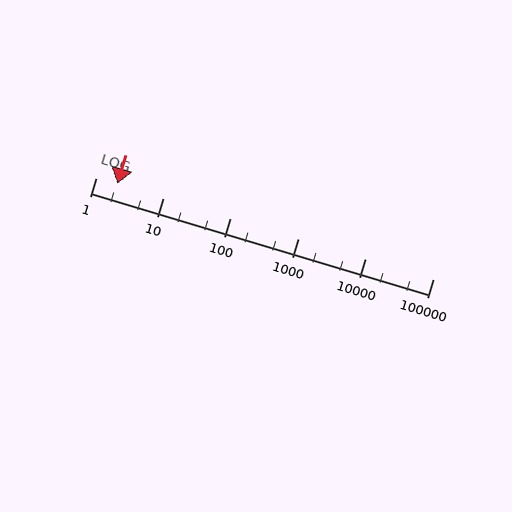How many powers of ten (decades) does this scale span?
The scale spans 5 decades, from 1 to 100000.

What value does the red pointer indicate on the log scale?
The pointer indicates approximately 2.1.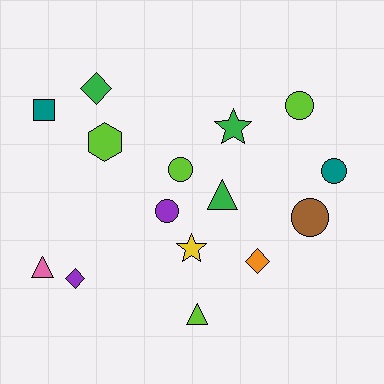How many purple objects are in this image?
There are 2 purple objects.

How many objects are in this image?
There are 15 objects.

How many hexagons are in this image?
There is 1 hexagon.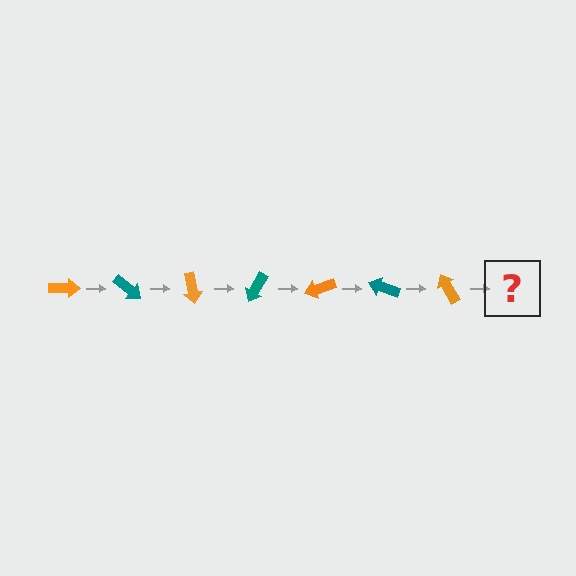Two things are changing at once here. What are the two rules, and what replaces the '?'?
The two rules are that it rotates 40 degrees each step and the color cycles through orange and teal. The '?' should be a teal arrow, rotated 280 degrees from the start.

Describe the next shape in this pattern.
It should be a teal arrow, rotated 280 degrees from the start.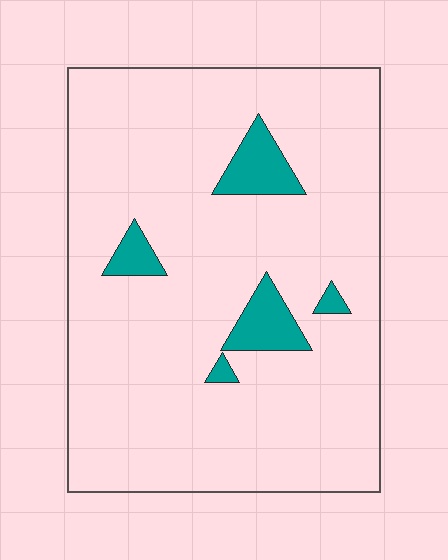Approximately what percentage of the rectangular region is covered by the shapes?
Approximately 10%.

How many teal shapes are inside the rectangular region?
5.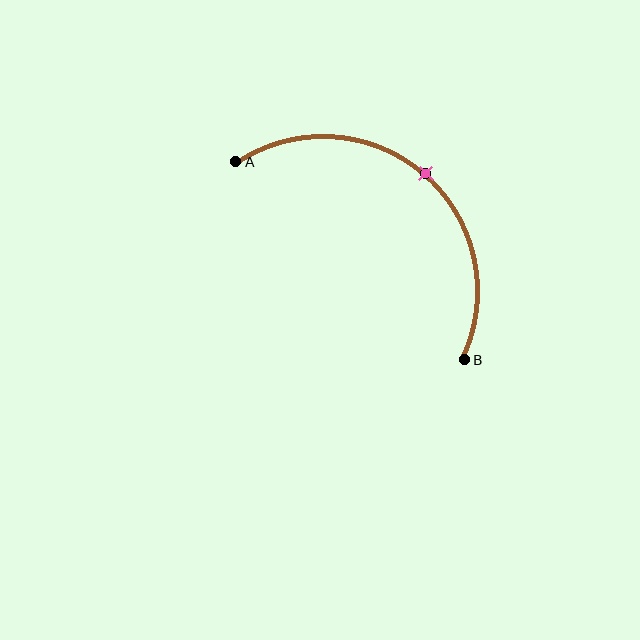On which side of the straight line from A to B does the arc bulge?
The arc bulges above and to the right of the straight line connecting A and B.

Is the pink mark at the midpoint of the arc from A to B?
Yes. The pink mark lies on the arc at equal arc-length from both A and B — it is the arc midpoint.